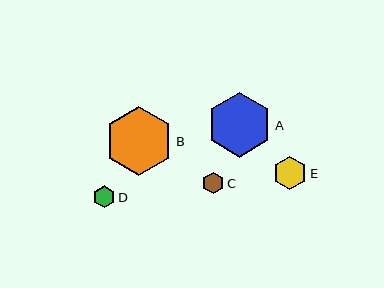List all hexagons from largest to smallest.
From largest to smallest: B, A, E, D, C.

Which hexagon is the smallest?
Hexagon C is the smallest with a size of approximately 21 pixels.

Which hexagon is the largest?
Hexagon B is the largest with a size of approximately 69 pixels.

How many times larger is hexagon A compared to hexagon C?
Hexagon A is approximately 3.0 times the size of hexagon C.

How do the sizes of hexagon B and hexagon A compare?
Hexagon B and hexagon A are approximately the same size.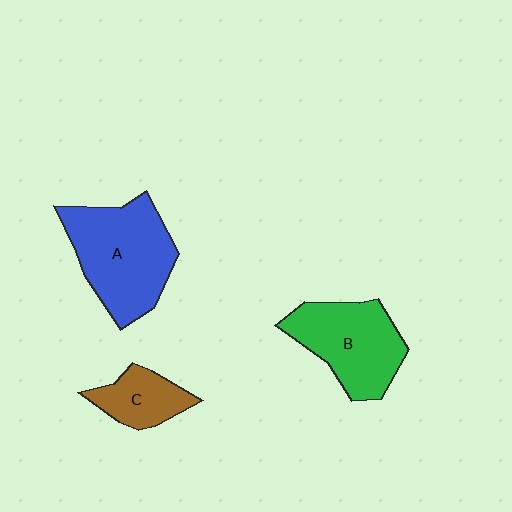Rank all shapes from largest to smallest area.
From largest to smallest: A (blue), B (green), C (brown).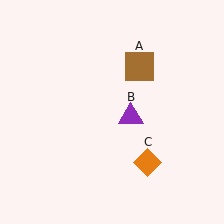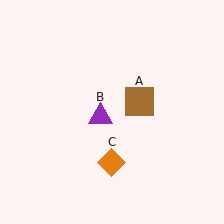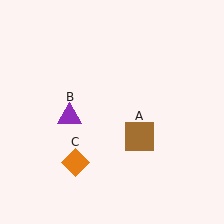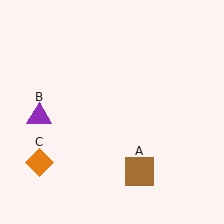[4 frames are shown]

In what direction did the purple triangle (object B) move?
The purple triangle (object B) moved left.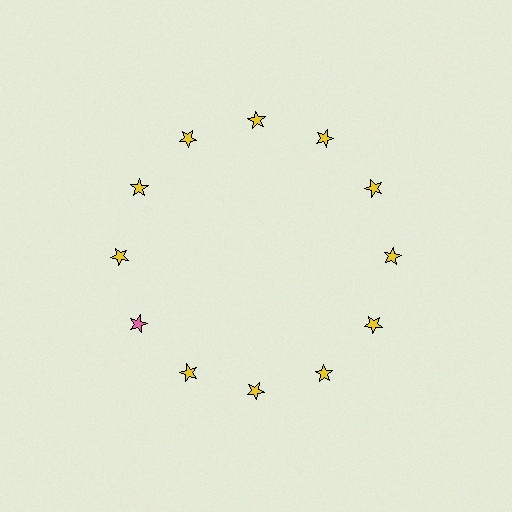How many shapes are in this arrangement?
There are 12 shapes arranged in a ring pattern.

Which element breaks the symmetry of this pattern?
The pink star at roughly the 8 o'clock position breaks the symmetry. All other shapes are yellow stars.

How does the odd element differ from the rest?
It has a different color: pink instead of yellow.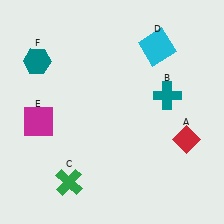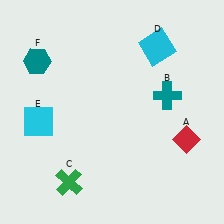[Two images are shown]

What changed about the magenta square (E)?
In Image 1, E is magenta. In Image 2, it changed to cyan.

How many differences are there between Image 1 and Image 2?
There is 1 difference between the two images.